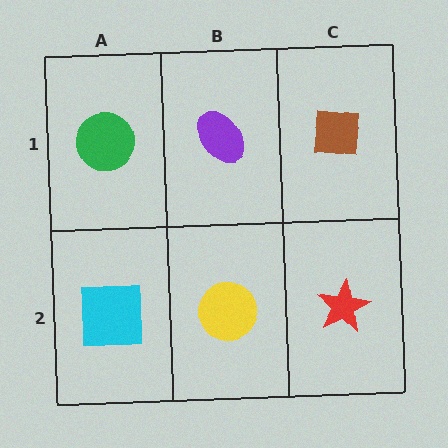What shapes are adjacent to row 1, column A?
A cyan square (row 2, column A), a purple ellipse (row 1, column B).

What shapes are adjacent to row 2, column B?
A purple ellipse (row 1, column B), a cyan square (row 2, column A), a red star (row 2, column C).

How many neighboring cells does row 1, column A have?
2.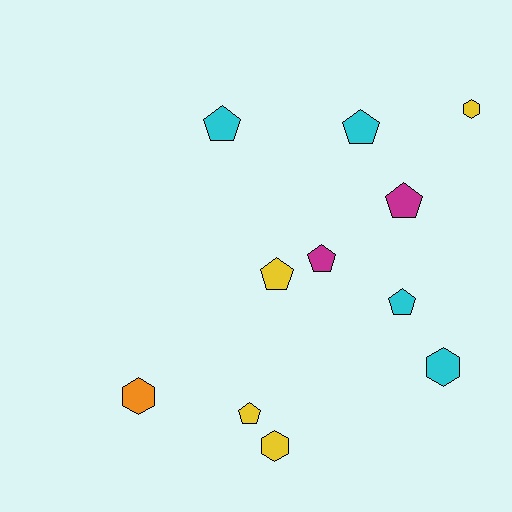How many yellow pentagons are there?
There are 2 yellow pentagons.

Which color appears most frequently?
Yellow, with 4 objects.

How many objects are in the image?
There are 11 objects.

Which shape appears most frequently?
Pentagon, with 7 objects.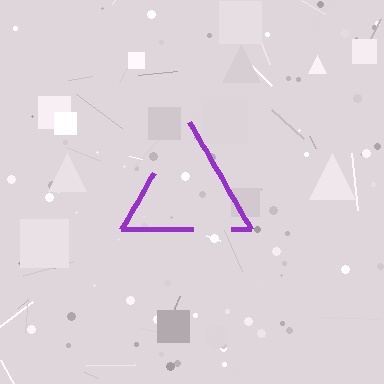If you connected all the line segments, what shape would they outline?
They would outline a triangle.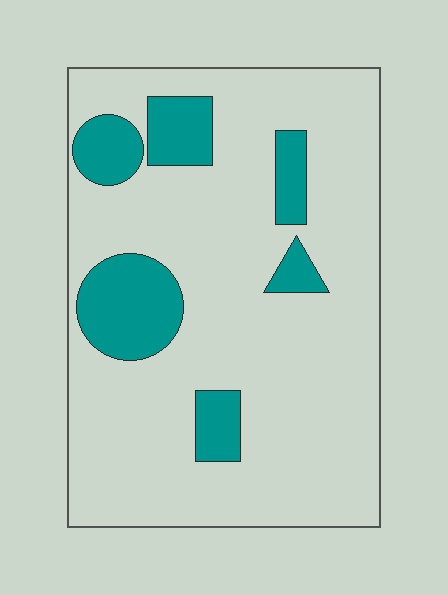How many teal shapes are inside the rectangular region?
6.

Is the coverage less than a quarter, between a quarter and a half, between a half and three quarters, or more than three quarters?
Less than a quarter.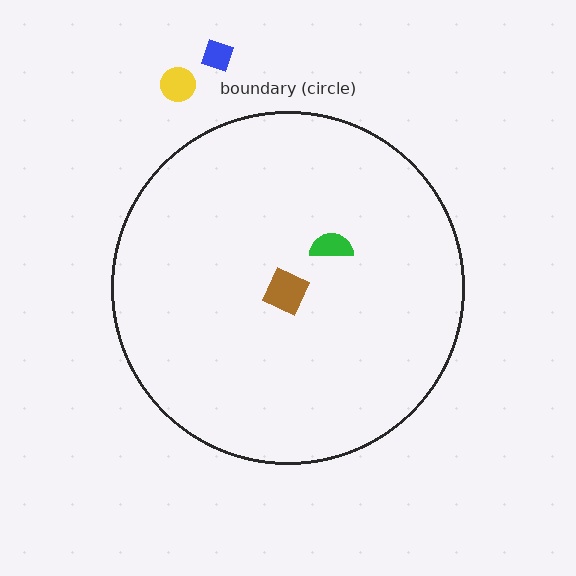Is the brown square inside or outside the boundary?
Inside.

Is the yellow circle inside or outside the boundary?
Outside.